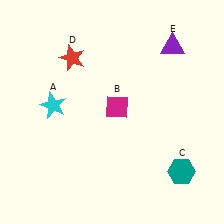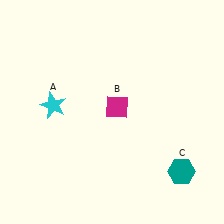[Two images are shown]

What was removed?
The purple triangle (E), the red star (D) were removed in Image 2.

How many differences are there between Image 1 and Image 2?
There are 2 differences between the two images.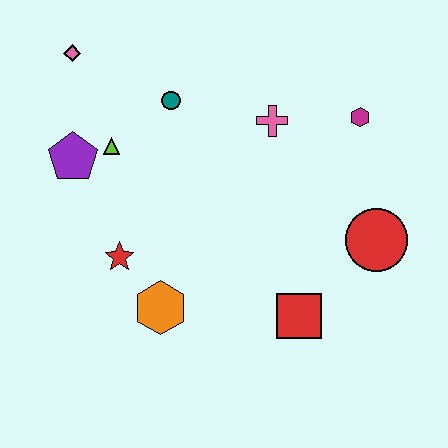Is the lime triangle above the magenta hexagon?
No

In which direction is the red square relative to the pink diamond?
The red square is below the pink diamond.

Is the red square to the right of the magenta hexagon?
No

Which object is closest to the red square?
The red circle is closest to the red square.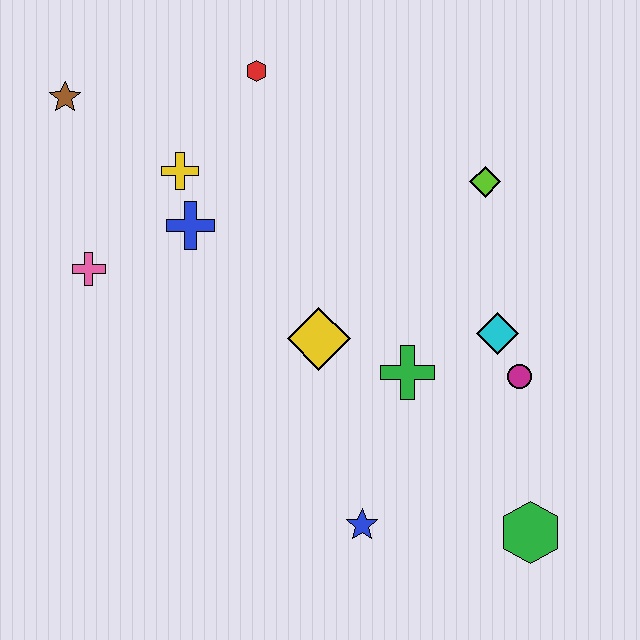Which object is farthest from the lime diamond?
The brown star is farthest from the lime diamond.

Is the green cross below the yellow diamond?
Yes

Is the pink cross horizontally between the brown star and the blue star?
Yes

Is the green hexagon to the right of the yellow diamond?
Yes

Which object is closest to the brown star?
The yellow cross is closest to the brown star.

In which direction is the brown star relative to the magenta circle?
The brown star is to the left of the magenta circle.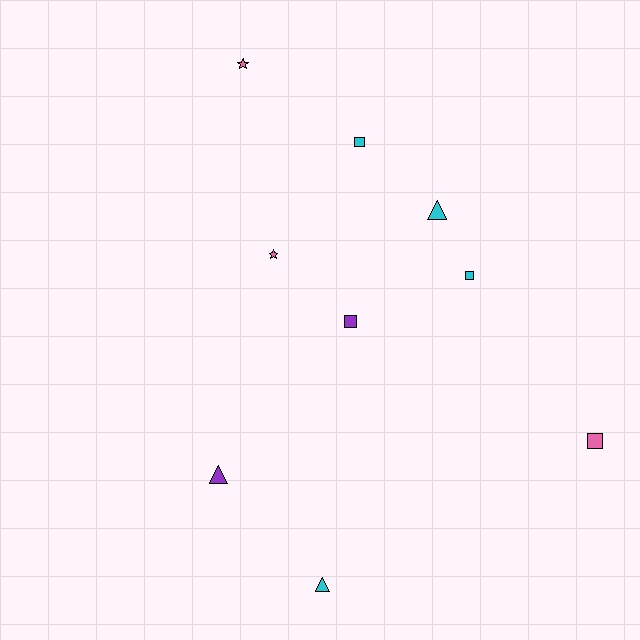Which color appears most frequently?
Cyan, with 4 objects.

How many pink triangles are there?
There are no pink triangles.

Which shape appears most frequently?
Square, with 4 objects.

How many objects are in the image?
There are 9 objects.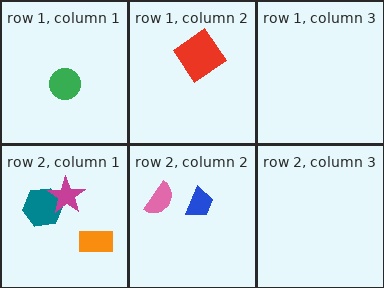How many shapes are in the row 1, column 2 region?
1.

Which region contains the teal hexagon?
The row 2, column 1 region.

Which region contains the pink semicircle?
The row 2, column 2 region.